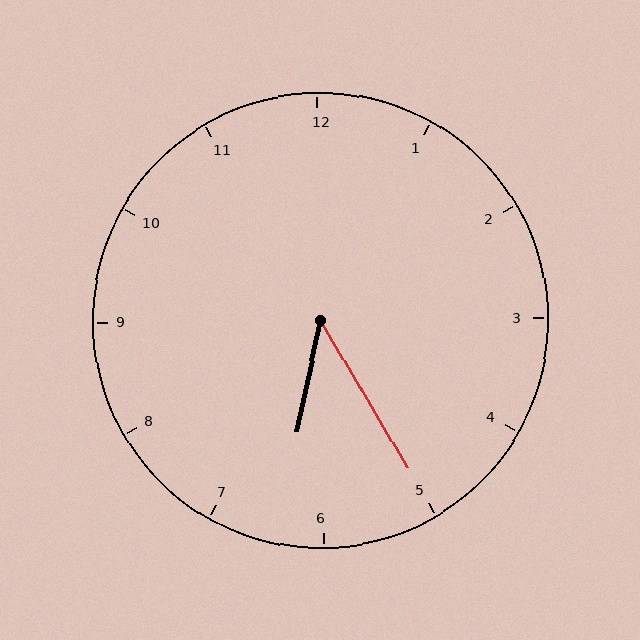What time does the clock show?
6:25.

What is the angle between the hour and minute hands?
Approximately 42 degrees.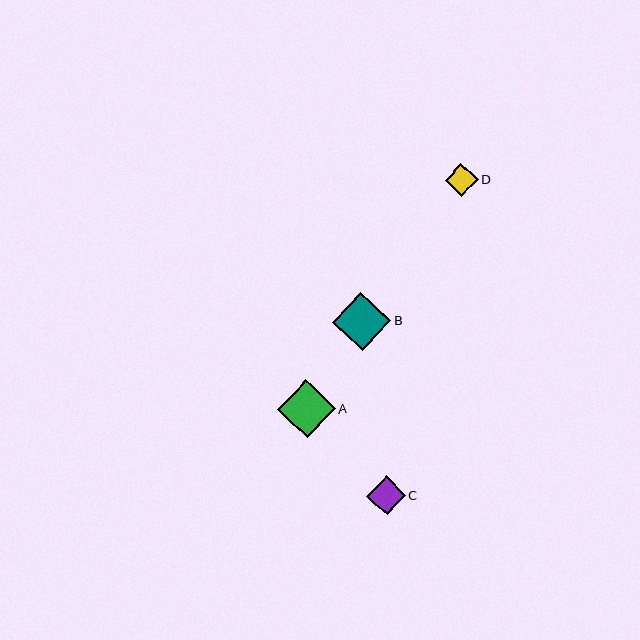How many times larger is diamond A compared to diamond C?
Diamond A is approximately 1.5 times the size of diamond C.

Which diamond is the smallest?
Diamond D is the smallest with a size of approximately 33 pixels.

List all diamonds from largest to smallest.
From largest to smallest: B, A, C, D.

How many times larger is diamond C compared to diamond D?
Diamond C is approximately 1.2 times the size of diamond D.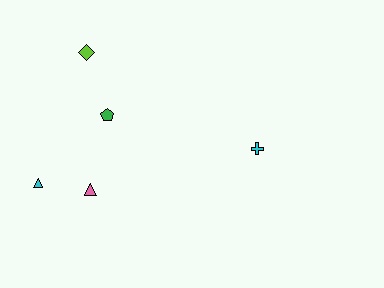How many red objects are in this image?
There are no red objects.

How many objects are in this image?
There are 5 objects.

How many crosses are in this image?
There is 1 cross.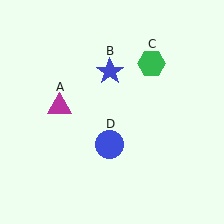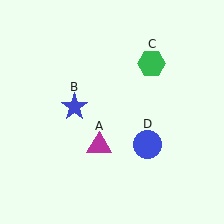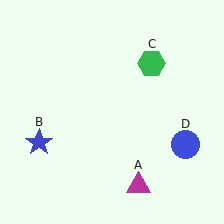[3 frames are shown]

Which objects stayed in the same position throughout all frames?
Green hexagon (object C) remained stationary.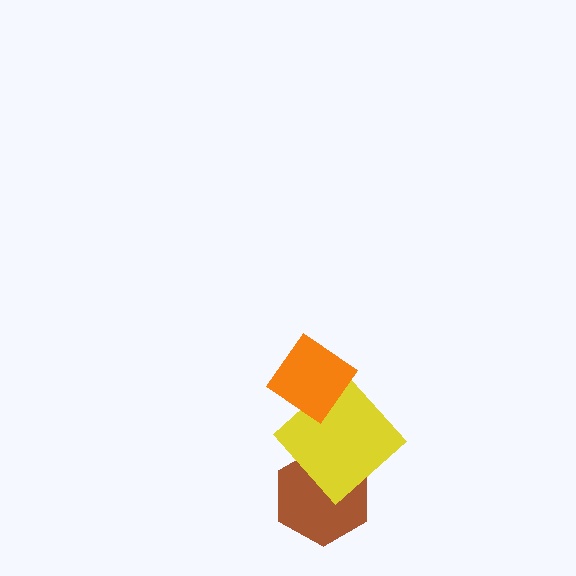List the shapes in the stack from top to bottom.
From top to bottom: the orange diamond, the yellow diamond, the brown hexagon.